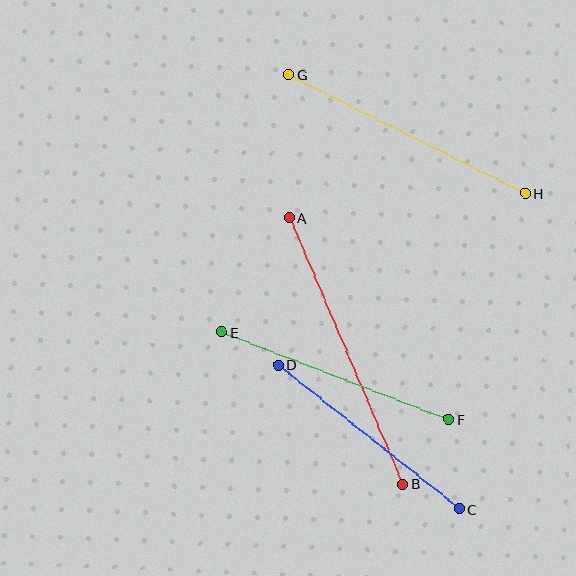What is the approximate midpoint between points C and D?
The midpoint is at approximately (369, 437) pixels.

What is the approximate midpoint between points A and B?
The midpoint is at approximately (346, 351) pixels.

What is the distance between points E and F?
The distance is approximately 243 pixels.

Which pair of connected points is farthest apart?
Points A and B are farthest apart.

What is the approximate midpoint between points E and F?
The midpoint is at approximately (335, 376) pixels.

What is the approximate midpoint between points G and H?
The midpoint is at approximately (407, 134) pixels.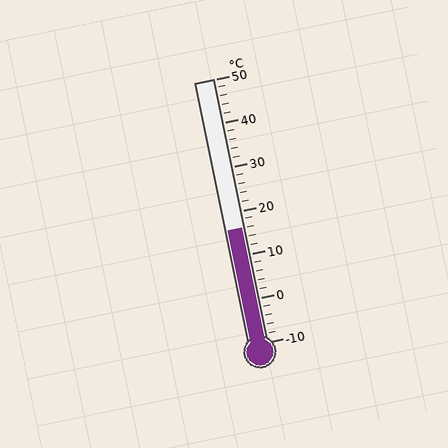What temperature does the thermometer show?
The thermometer shows approximately 16°C.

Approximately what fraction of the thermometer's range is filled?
The thermometer is filled to approximately 45% of its range.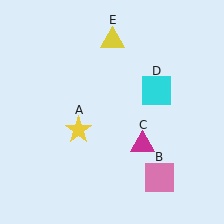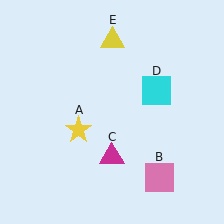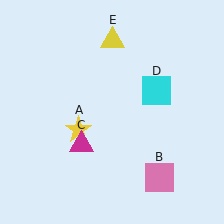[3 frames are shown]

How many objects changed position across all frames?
1 object changed position: magenta triangle (object C).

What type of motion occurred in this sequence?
The magenta triangle (object C) rotated clockwise around the center of the scene.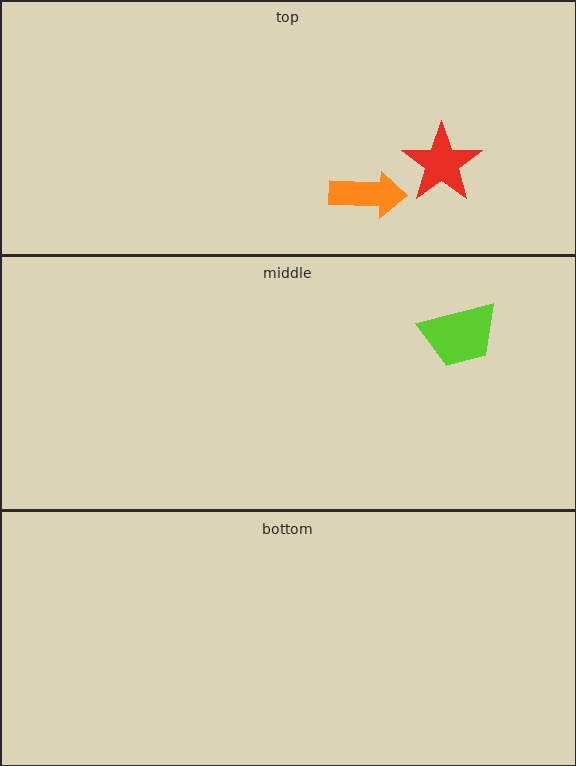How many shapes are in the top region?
2.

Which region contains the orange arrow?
The top region.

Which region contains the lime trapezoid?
The middle region.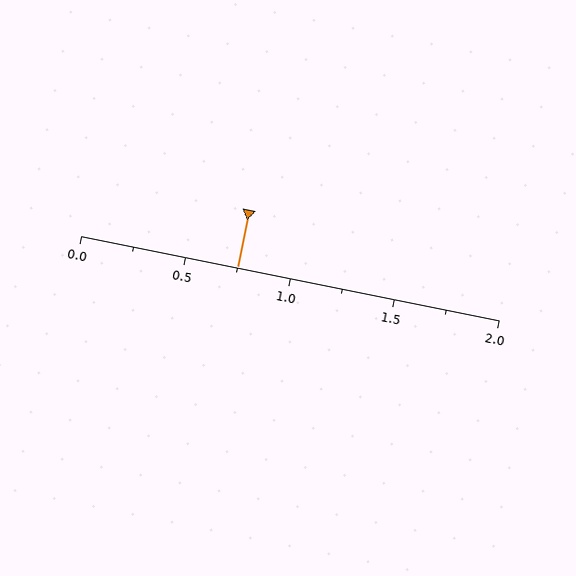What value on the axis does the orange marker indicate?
The marker indicates approximately 0.75.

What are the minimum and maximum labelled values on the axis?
The axis runs from 0.0 to 2.0.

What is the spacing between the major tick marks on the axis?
The major ticks are spaced 0.5 apart.